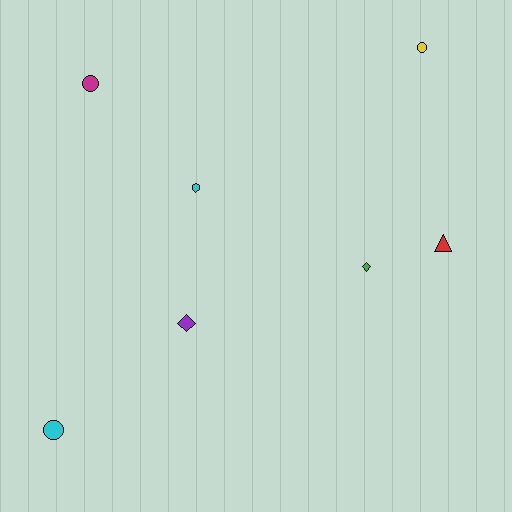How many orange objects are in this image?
There are no orange objects.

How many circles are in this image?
There are 3 circles.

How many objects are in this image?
There are 7 objects.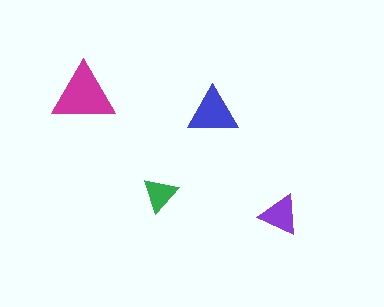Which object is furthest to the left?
The magenta triangle is leftmost.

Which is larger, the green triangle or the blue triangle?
The blue one.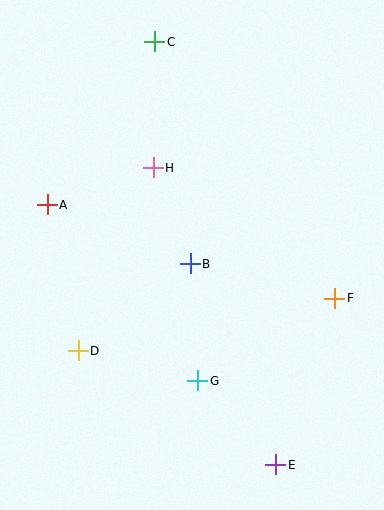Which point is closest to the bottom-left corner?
Point D is closest to the bottom-left corner.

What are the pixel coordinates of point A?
Point A is at (47, 205).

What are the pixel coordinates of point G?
Point G is at (198, 381).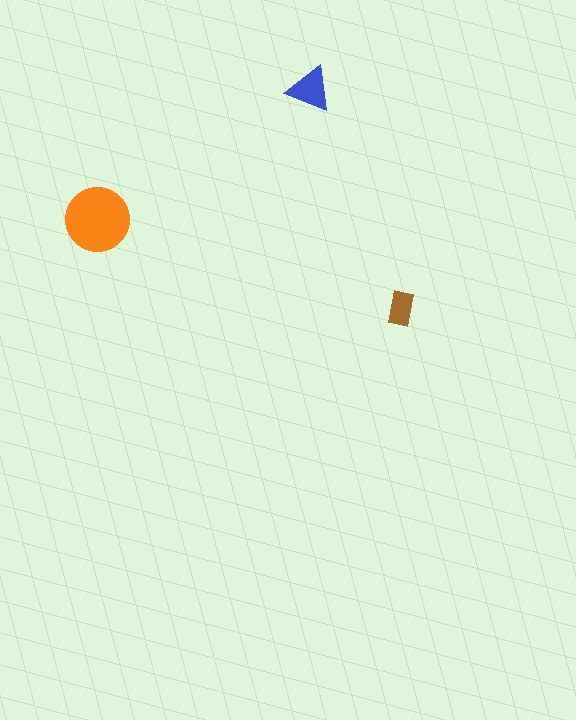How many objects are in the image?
There are 3 objects in the image.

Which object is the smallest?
The brown rectangle.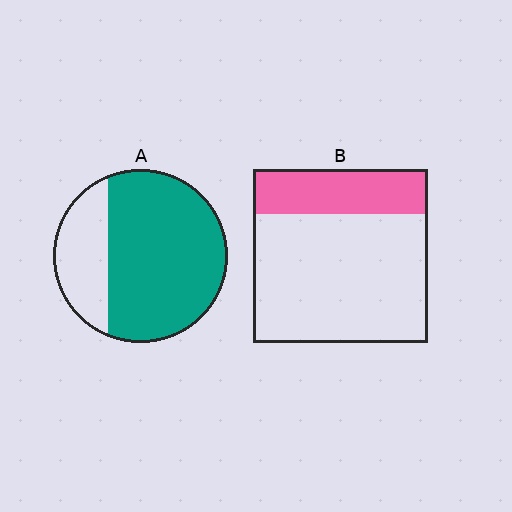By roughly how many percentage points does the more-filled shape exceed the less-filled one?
By roughly 45 percentage points (A over B).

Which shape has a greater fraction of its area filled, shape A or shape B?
Shape A.